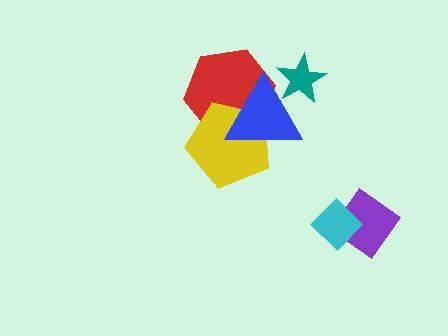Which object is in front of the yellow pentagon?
The blue triangle is in front of the yellow pentagon.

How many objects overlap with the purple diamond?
1 object overlaps with the purple diamond.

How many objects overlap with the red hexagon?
2 objects overlap with the red hexagon.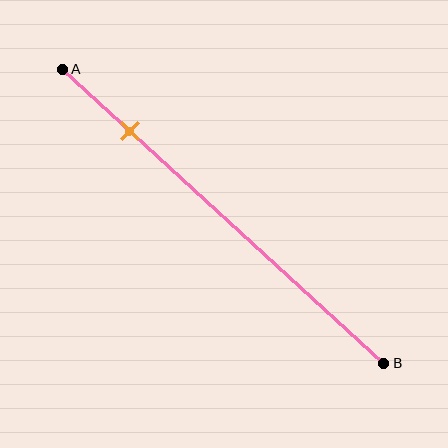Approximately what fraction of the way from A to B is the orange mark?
The orange mark is approximately 20% of the way from A to B.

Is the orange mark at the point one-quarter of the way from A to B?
No, the mark is at about 20% from A, not at the 25% one-quarter point.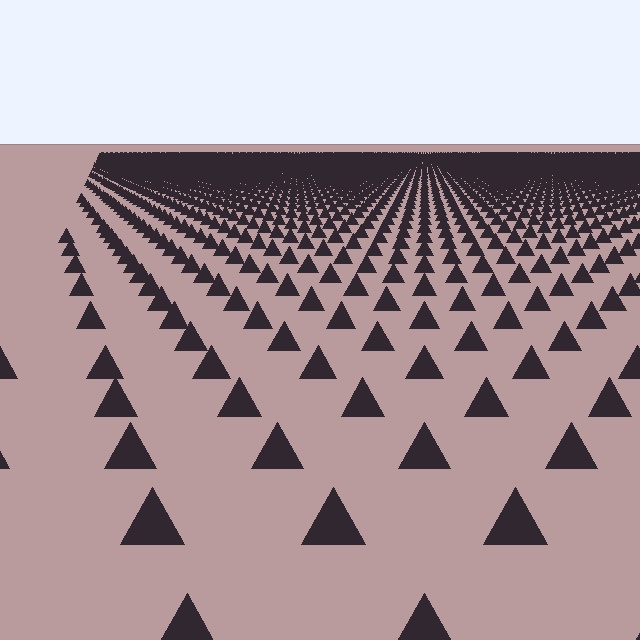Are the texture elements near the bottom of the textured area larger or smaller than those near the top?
Larger. Near the bottom, elements are closer to the viewer and appear at a bigger on-screen size.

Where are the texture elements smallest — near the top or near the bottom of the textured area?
Near the top.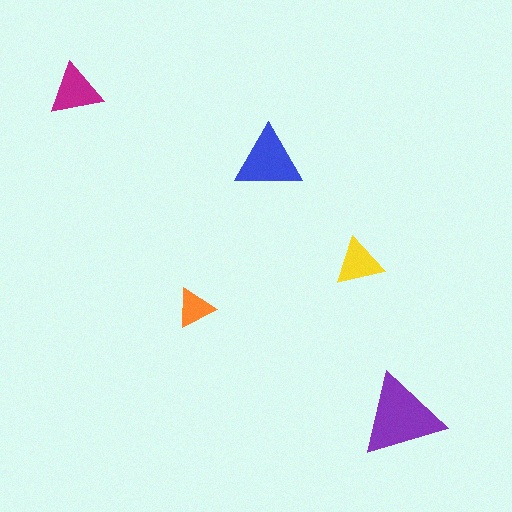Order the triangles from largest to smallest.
the purple one, the blue one, the magenta one, the yellow one, the orange one.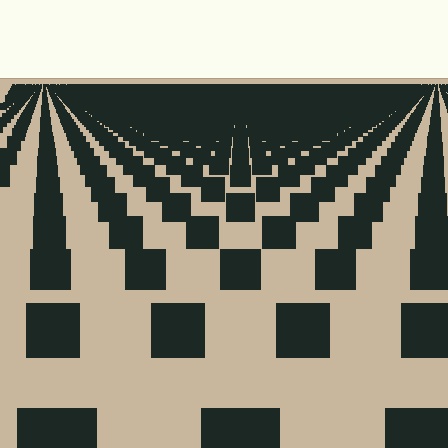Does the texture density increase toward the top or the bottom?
Density increases toward the top.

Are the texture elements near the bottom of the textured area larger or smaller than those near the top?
Larger. Near the bottom, elements are closer to the viewer and appear at a bigger on-screen size.